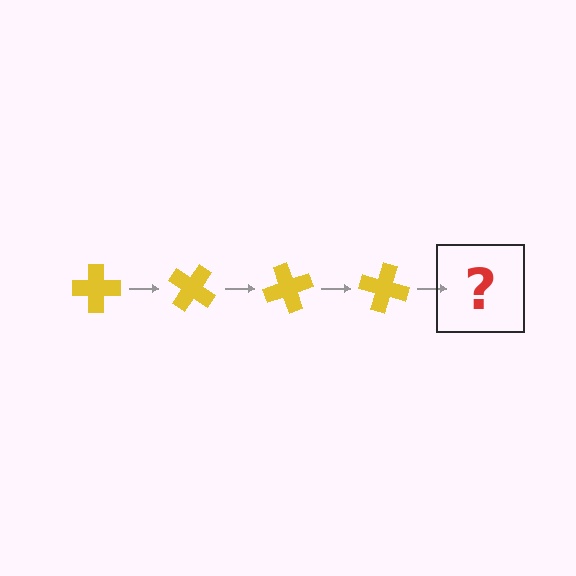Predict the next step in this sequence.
The next step is a yellow cross rotated 140 degrees.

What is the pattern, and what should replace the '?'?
The pattern is that the cross rotates 35 degrees each step. The '?' should be a yellow cross rotated 140 degrees.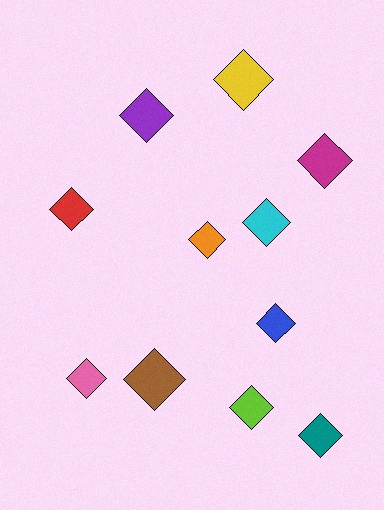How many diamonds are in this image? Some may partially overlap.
There are 11 diamonds.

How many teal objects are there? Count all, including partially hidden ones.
There is 1 teal object.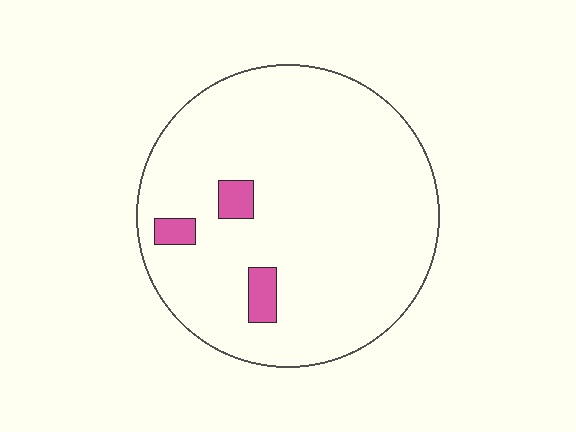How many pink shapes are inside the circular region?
3.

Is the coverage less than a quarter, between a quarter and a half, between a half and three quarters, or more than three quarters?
Less than a quarter.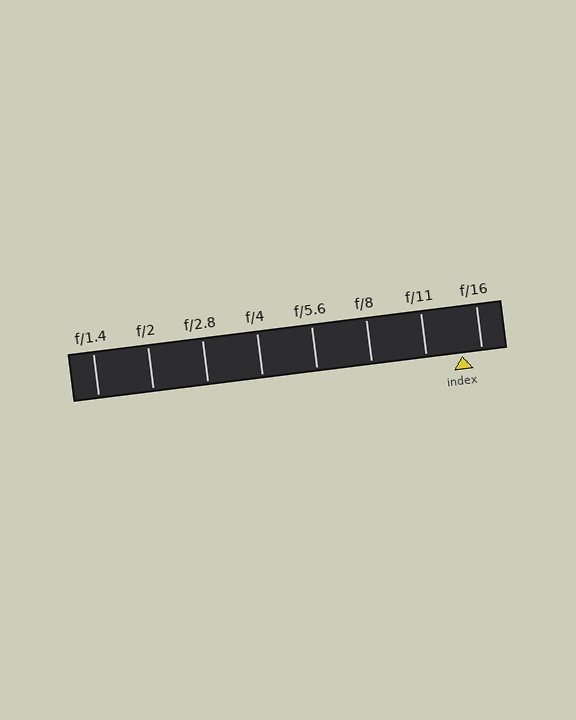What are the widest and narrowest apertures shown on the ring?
The widest aperture shown is f/1.4 and the narrowest is f/16.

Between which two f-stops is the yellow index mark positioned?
The index mark is between f/11 and f/16.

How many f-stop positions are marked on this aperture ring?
There are 8 f-stop positions marked.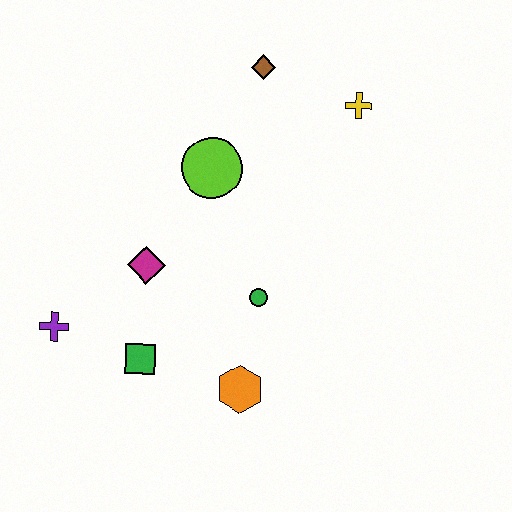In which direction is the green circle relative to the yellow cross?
The green circle is below the yellow cross.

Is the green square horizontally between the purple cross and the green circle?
Yes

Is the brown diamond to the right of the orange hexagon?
Yes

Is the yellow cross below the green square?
No